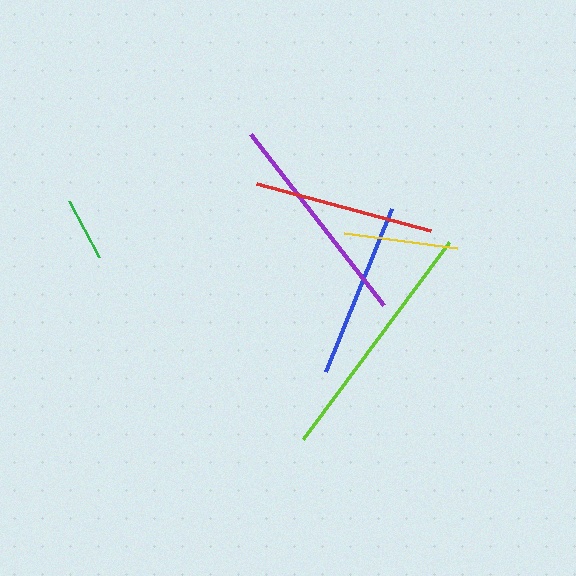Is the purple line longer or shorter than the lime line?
The lime line is longer than the purple line.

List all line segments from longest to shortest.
From longest to shortest: lime, purple, red, blue, yellow, green.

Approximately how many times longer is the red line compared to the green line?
The red line is approximately 2.8 times the length of the green line.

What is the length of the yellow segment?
The yellow segment is approximately 114 pixels long.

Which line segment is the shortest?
The green line is the shortest at approximately 64 pixels.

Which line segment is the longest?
The lime line is the longest at approximately 246 pixels.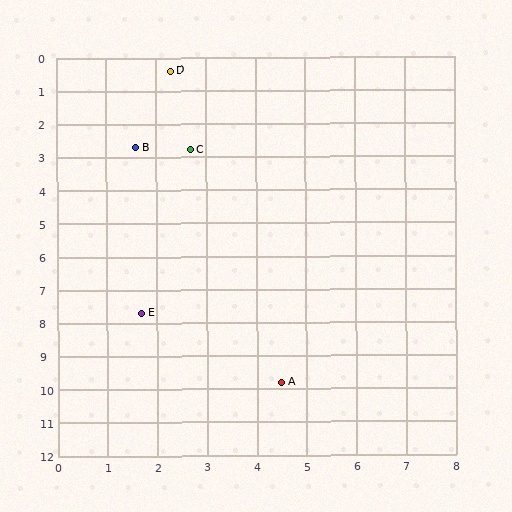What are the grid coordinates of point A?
Point A is at approximately (4.5, 9.8).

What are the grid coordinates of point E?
Point E is at approximately (1.7, 7.7).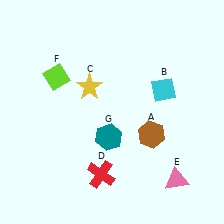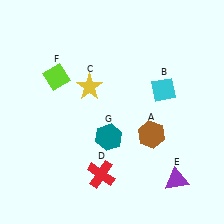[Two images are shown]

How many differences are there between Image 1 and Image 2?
There is 1 difference between the two images.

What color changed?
The triangle (E) changed from pink in Image 1 to purple in Image 2.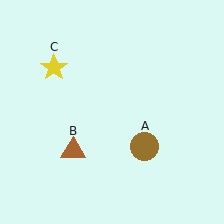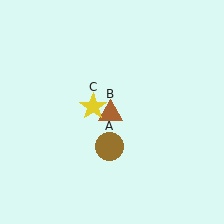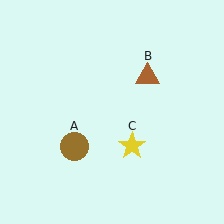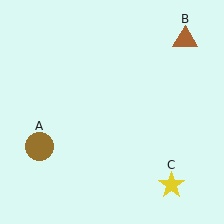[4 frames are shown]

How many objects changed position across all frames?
3 objects changed position: brown circle (object A), brown triangle (object B), yellow star (object C).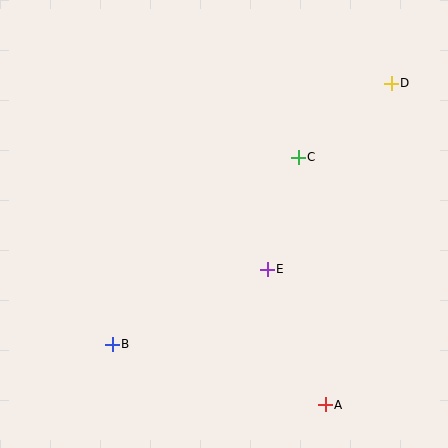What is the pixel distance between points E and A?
The distance between E and A is 147 pixels.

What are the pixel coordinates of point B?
Point B is at (112, 344).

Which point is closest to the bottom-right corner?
Point A is closest to the bottom-right corner.